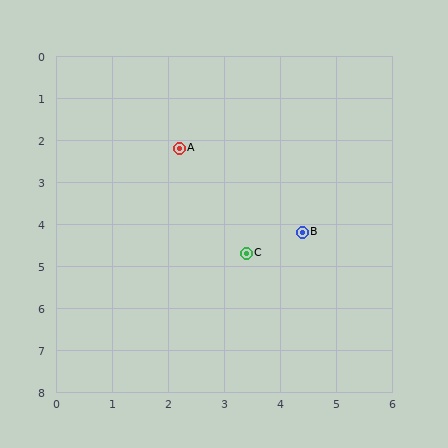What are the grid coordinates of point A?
Point A is at approximately (2.2, 2.2).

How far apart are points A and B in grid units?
Points A and B are about 3.0 grid units apart.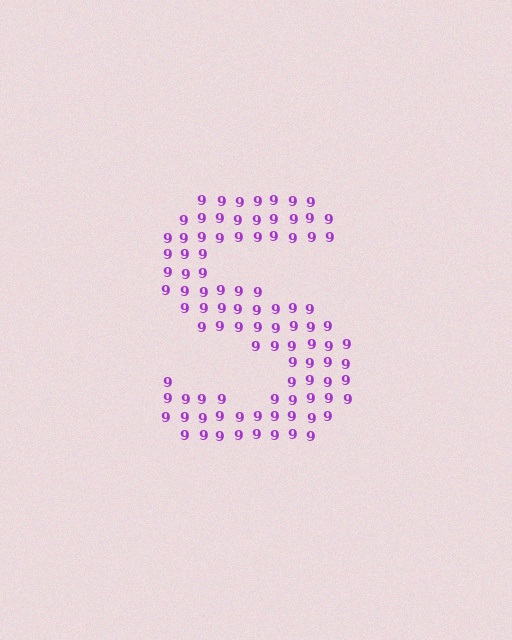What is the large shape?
The large shape is the letter S.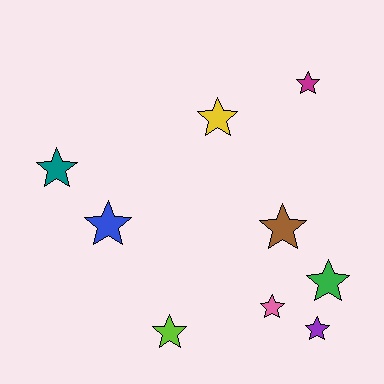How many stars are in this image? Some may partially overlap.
There are 9 stars.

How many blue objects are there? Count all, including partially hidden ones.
There is 1 blue object.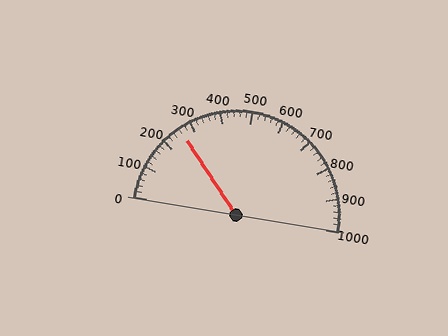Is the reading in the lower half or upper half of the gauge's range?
The reading is in the lower half of the range (0 to 1000).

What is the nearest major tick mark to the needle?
The nearest major tick mark is 300.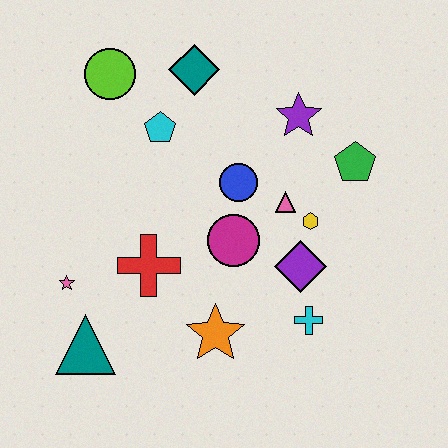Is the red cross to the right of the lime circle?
Yes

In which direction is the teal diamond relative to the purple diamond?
The teal diamond is above the purple diamond.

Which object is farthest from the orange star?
The lime circle is farthest from the orange star.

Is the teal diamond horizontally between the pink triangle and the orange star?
No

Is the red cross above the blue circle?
No